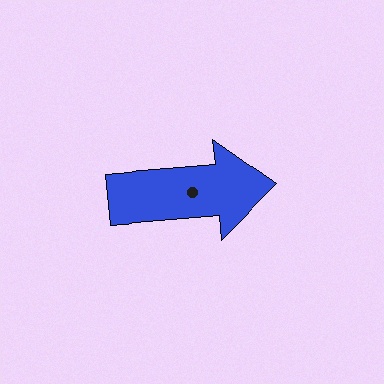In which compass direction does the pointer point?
East.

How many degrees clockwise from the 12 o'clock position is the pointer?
Approximately 85 degrees.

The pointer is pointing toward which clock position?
Roughly 3 o'clock.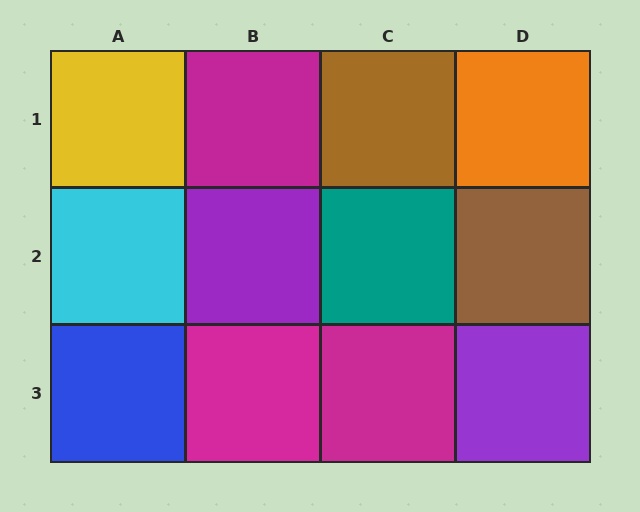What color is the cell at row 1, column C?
Brown.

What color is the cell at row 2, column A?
Cyan.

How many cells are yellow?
1 cell is yellow.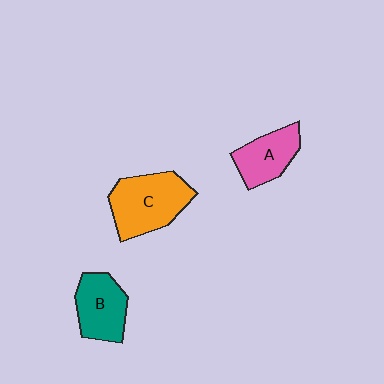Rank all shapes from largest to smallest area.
From largest to smallest: C (orange), B (teal), A (pink).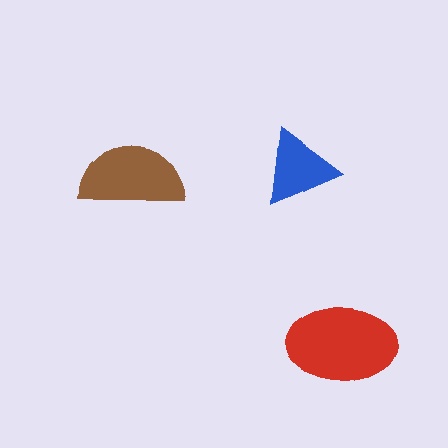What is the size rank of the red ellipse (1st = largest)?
1st.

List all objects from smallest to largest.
The blue triangle, the brown semicircle, the red ellipse.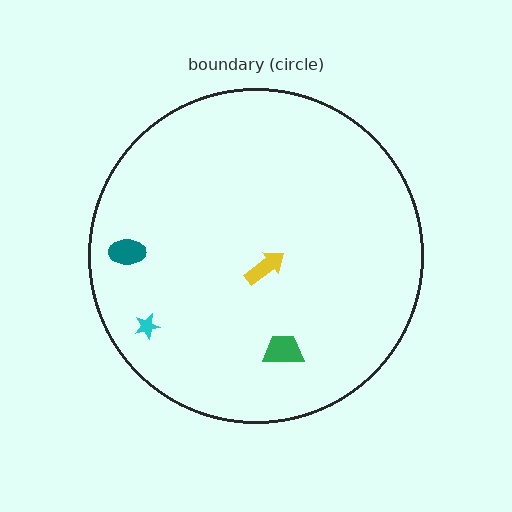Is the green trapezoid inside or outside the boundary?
Inside.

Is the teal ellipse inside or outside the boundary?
Inside.